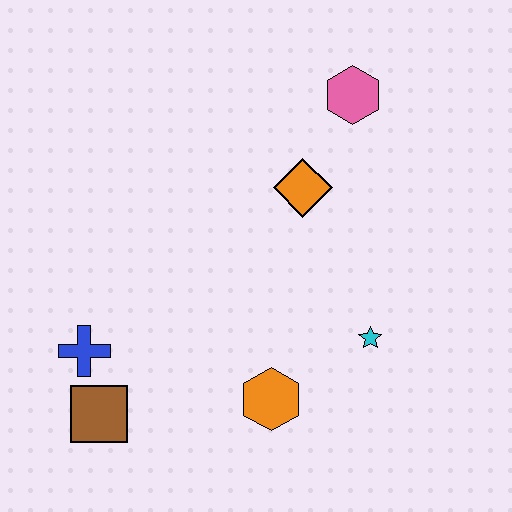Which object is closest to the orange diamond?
The pink hexagon is closest to the orange diamond.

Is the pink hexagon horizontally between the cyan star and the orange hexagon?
Yes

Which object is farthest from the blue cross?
The pink hexagon is farthest from the blue cross.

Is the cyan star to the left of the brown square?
No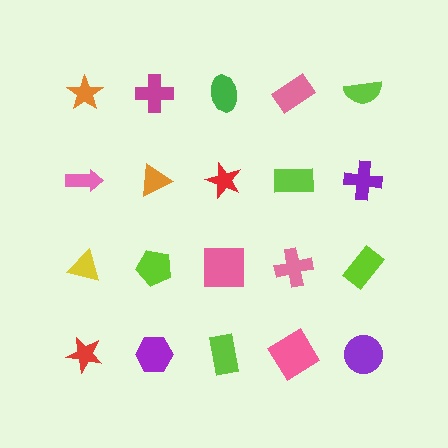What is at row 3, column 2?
A lime pentagon.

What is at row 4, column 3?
A lime rectangle.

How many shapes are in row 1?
5 shapes.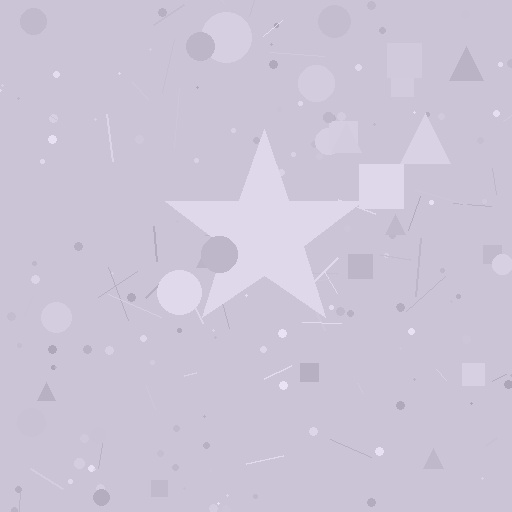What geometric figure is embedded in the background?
A star is embedded in the background.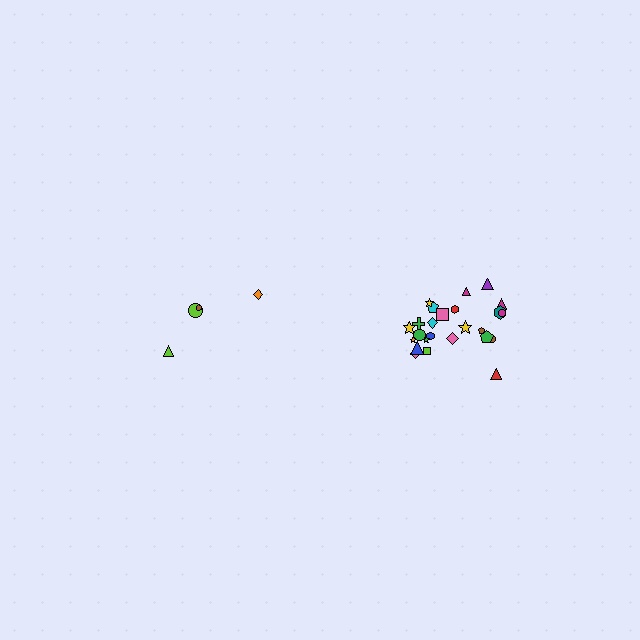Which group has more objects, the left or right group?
The right group.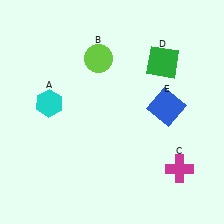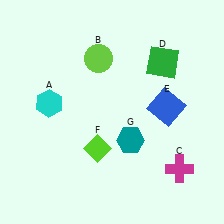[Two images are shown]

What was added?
A lime diamond (F), a teal hexagon (G) were added in Image 2.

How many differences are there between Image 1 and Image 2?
There are 2 differences between the two images.